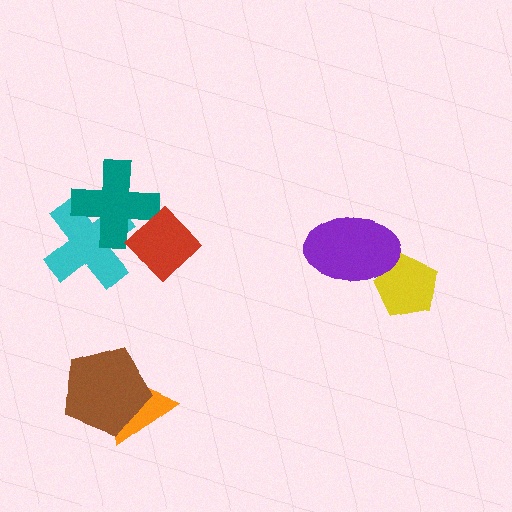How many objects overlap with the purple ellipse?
1 object overlaps with the purple ellipse.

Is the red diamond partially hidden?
No, no other shape covers it.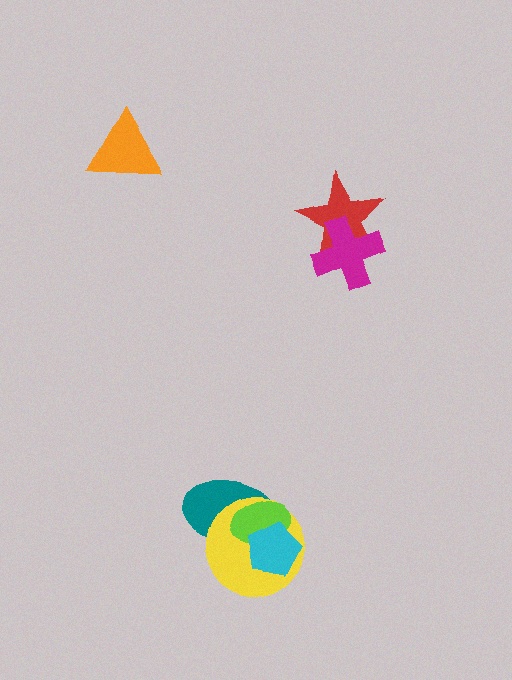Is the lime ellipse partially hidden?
Yes, it is partially covered by another shape.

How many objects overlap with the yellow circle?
3 objects overlap with the yellow circle.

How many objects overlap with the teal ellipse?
3 objects overlap with the teal ellipse.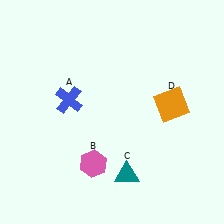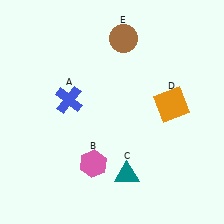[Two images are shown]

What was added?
A brown circle (E) was added in Image 2.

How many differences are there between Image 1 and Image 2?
There is 1 difference between the two images.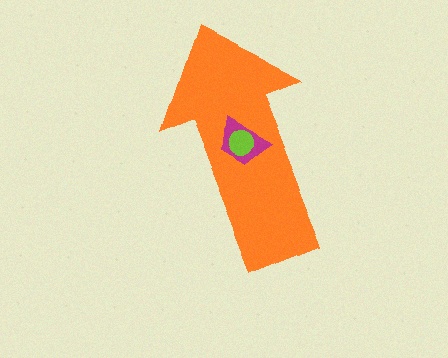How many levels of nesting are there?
3.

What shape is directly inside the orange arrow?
The magenta trapezoid.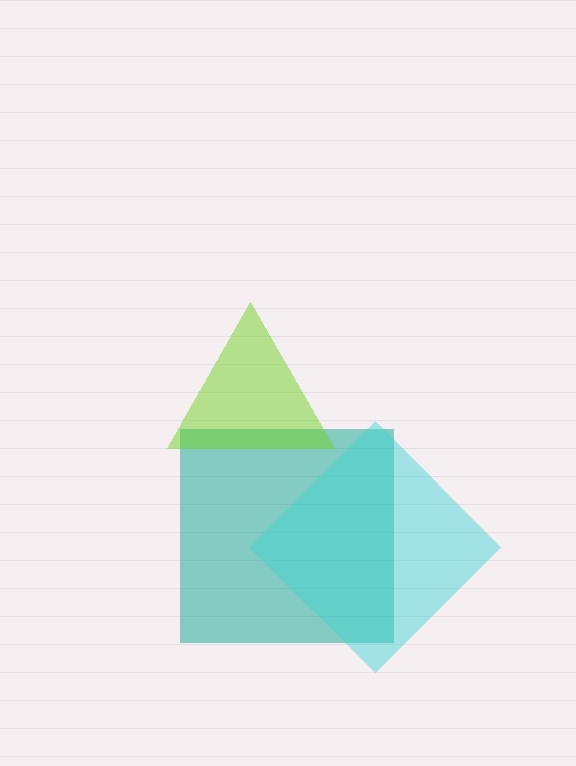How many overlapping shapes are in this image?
There are 3 overlapping shapes in the image.